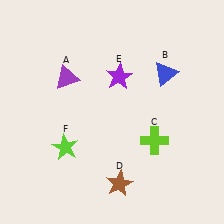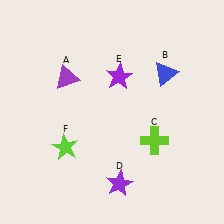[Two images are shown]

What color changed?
The star (D) changed from brown in Image 1 to purple in Image 2.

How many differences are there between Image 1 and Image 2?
There is 1 difference between the two images.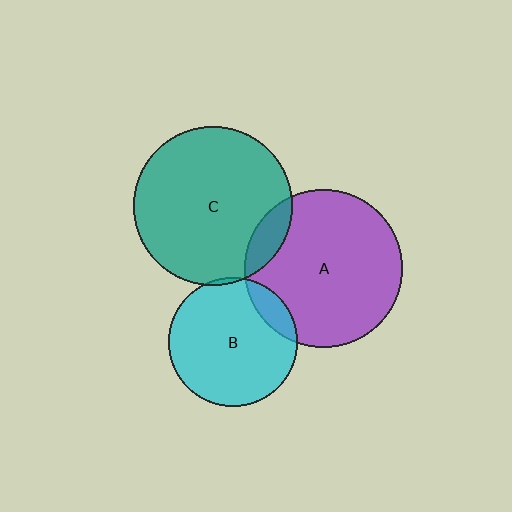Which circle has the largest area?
Circle C (teal).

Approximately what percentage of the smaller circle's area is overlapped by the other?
Approximately 10%.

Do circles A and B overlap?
Yes.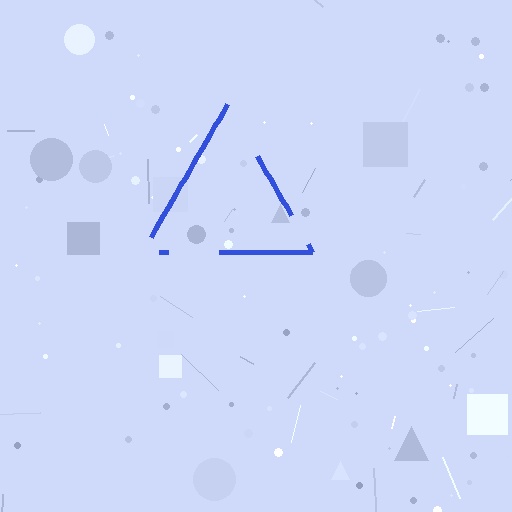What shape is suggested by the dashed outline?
The dashed outline suggests a triangle.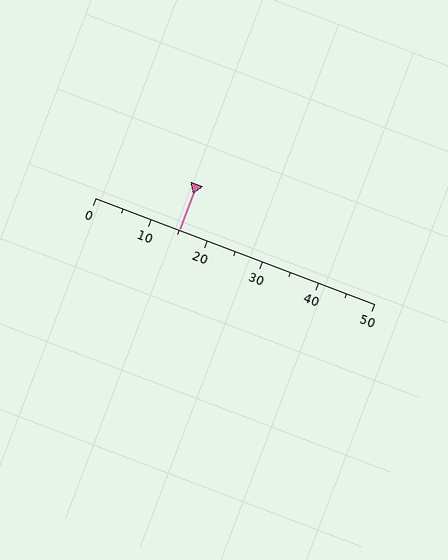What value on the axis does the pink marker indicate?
The marker indicates approximately 15.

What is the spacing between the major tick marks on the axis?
The major ticks are spaced 10 apart.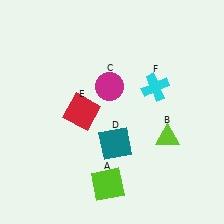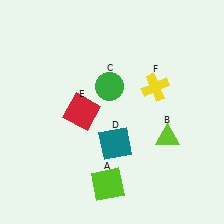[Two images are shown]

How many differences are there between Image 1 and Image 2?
There are 2 differences between the two images.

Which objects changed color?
C changed from magenta to green. F changed from cyan to yellow.